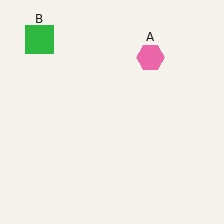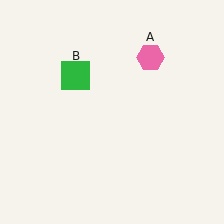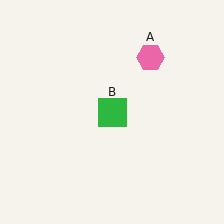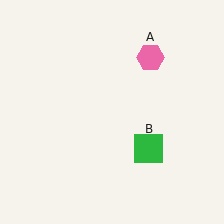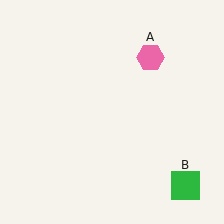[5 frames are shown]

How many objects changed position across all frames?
1 object changed position: green square (object B).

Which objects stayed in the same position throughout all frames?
Pink hexagon (object A) remained stationary.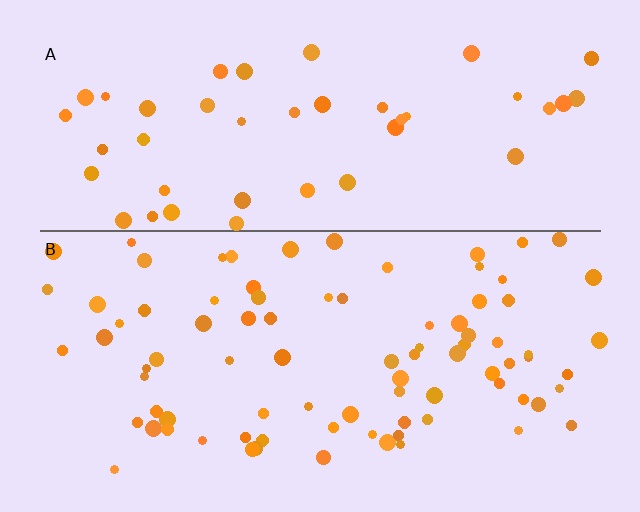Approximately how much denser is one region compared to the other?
Approximately 1.9× — region B over region A.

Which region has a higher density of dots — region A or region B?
B (the bottom).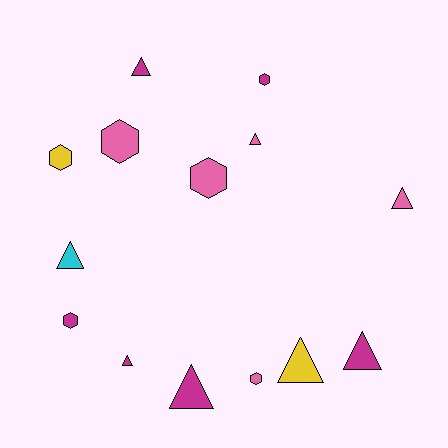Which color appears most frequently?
Magenta, with 6 objects.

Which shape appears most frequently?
Triangle, with 8 objects.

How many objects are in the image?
There are 14 objects.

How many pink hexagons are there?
There are 3 pink hexagons.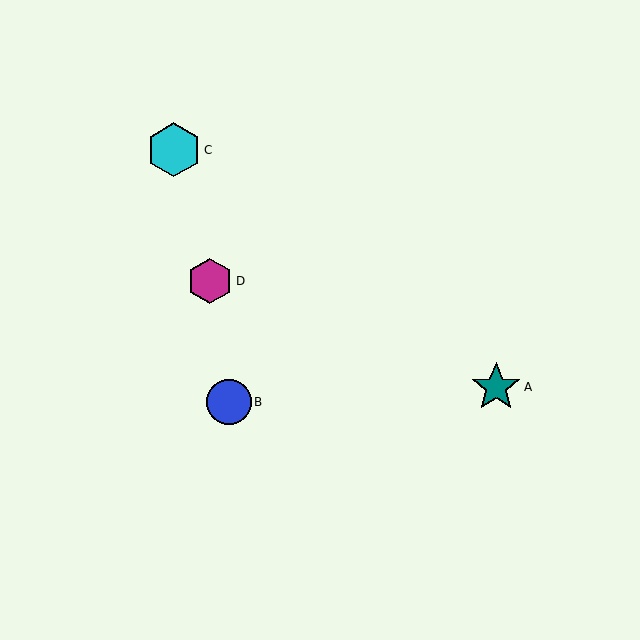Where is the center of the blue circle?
The center of the blue circle is at (229, 402).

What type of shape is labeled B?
Shape B is a blue circle.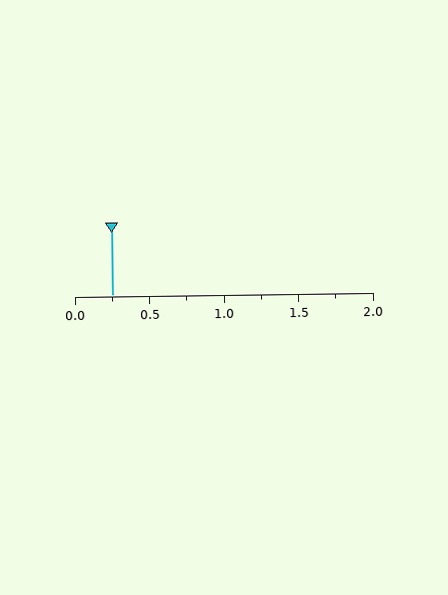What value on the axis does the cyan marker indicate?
The marker indicates approximately 0.25.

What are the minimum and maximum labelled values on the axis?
The axis runs from 0.0 to 2.0.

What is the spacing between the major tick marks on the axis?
The major ticks are spaced 0.5 apart.